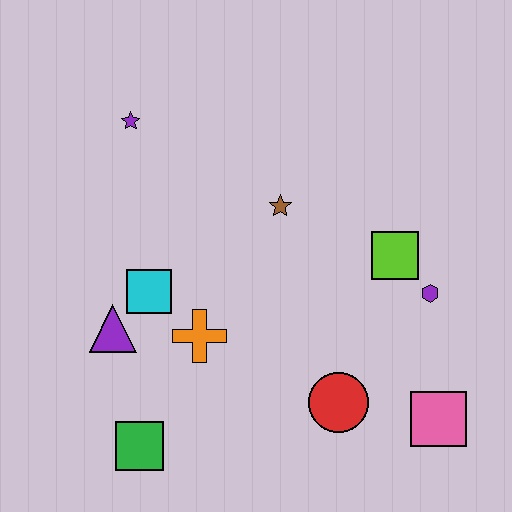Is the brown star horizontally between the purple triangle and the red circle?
Yes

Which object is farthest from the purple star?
The pink square is farthest from the purple star.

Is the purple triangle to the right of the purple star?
No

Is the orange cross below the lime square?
Yes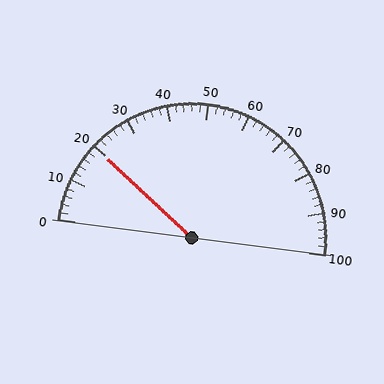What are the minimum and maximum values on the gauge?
The gauge ranges from 0 to 100.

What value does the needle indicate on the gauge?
The needle indicates approximately 20.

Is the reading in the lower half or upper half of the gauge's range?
The reading is in the lower half of the range (0 to 100).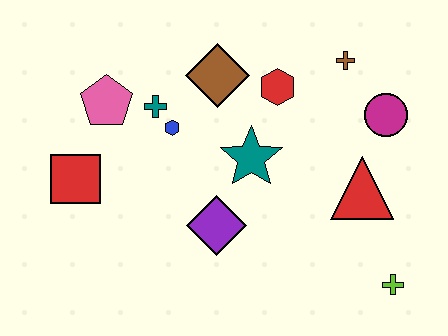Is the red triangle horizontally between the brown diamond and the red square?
No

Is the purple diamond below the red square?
Yes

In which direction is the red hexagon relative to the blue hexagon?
The red hexagon is to the right of the blue hexagon.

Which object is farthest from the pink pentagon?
The lime cross is farthest from the pink pentagon.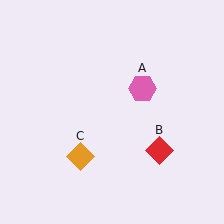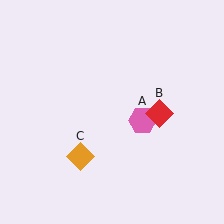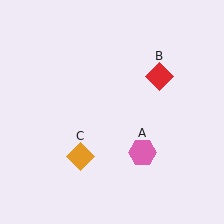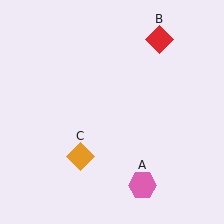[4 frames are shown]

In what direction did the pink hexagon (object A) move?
The pink hexagon (object A) moved down.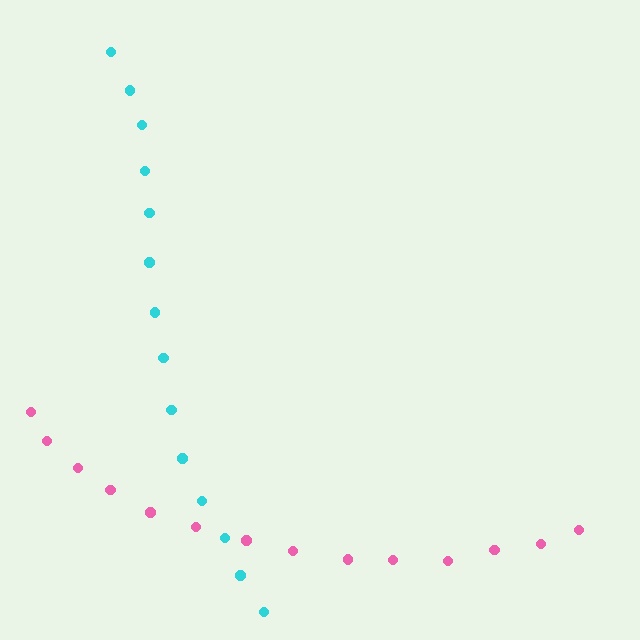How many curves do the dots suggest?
There are 2 distinct paths.